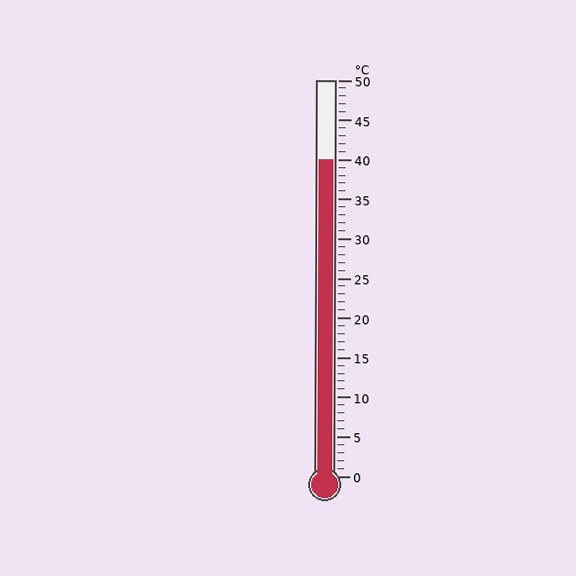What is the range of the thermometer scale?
The thermometer scale ranges from 0°C to 50°C.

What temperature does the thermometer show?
The thermometer shows approximately 40°C.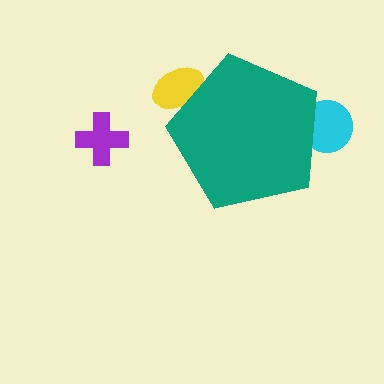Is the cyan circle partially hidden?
Yes, the cyan circle is partially hidden behind the teal pentagon.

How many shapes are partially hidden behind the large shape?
2 shapes are partially hidden.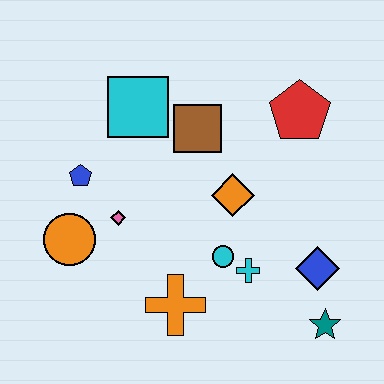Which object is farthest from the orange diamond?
The orange circle is farthest from the orange diamond.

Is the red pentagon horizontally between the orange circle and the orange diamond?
No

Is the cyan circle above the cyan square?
No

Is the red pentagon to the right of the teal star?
No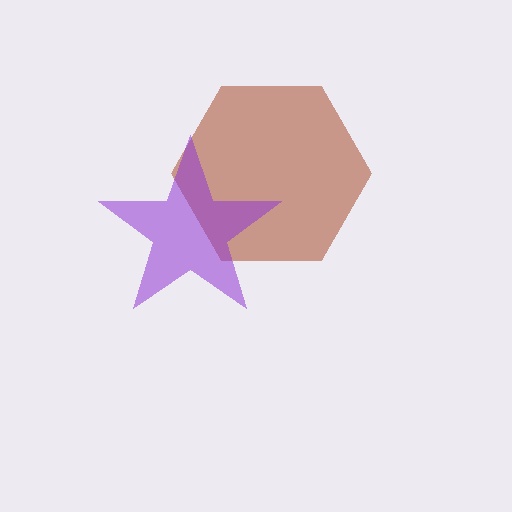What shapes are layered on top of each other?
The layered shapes are: a brown hexagon, a purple star.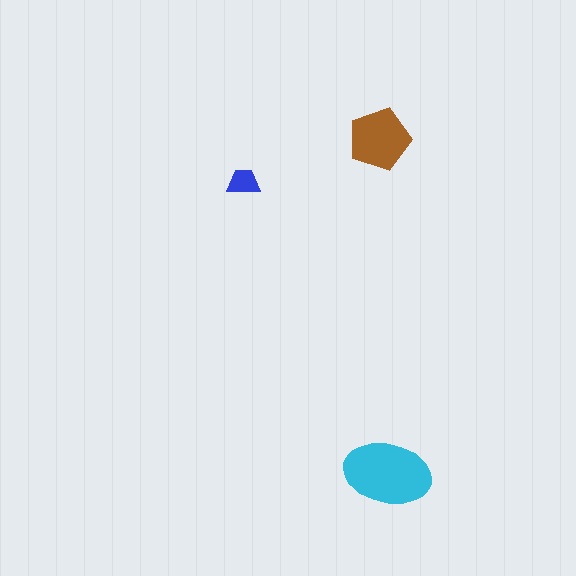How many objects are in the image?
There are 3 objects in the image.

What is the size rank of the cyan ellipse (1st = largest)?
1st.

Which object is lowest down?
The cyan ellipse is bottommost.